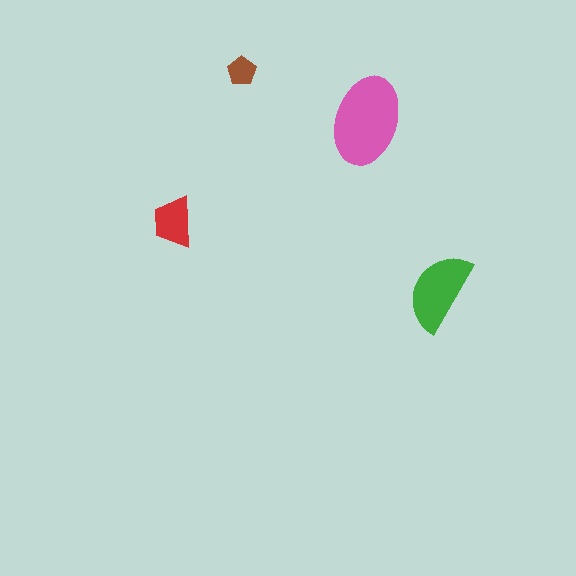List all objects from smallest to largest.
The brown pentagon, the red trapezoid, the green semicircle, the pink ellipse.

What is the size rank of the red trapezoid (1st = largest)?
3rd.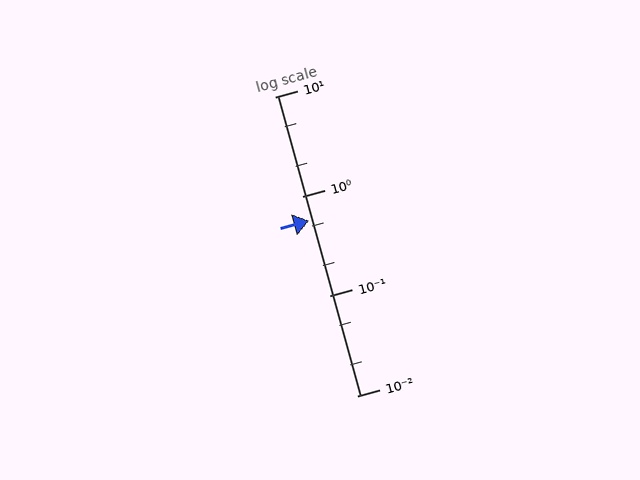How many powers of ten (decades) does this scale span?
The scale spans 3 decades, from 0.01 to 10.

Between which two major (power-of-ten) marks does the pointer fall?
The pointer is between 0.1 and 1.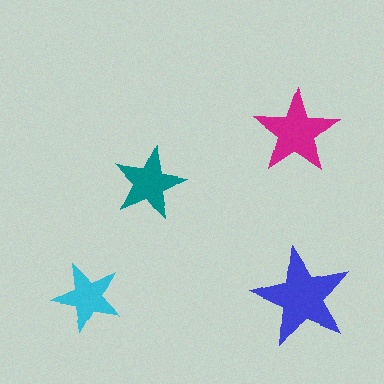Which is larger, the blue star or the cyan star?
The blue one.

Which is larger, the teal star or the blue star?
The blue one.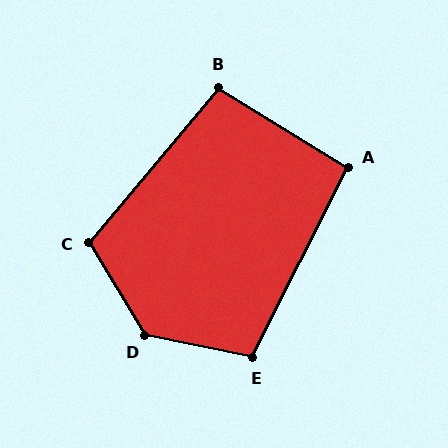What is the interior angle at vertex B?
Approximately 98 degrees (obtuse).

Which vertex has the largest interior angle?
D, at approximately 133 degrees.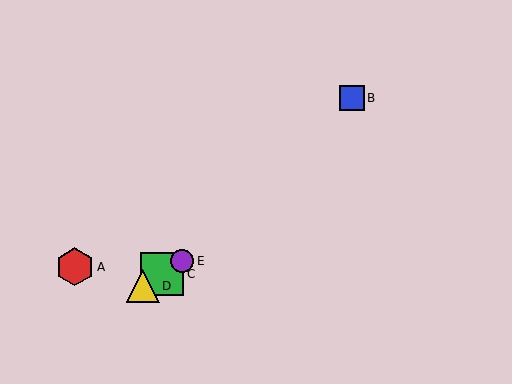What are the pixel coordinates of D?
Object D is at (143, 286).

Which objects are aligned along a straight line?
Objects C, D, E are aligned along a straight line.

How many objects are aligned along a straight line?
3 objects (C, D, E) are aligned along a straight line.